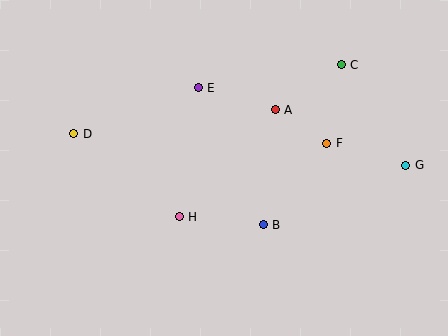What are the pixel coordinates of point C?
Point C is at (341, 65).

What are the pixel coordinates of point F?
Point F is at (327, 143).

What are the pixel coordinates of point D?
Point D is at (74, 134).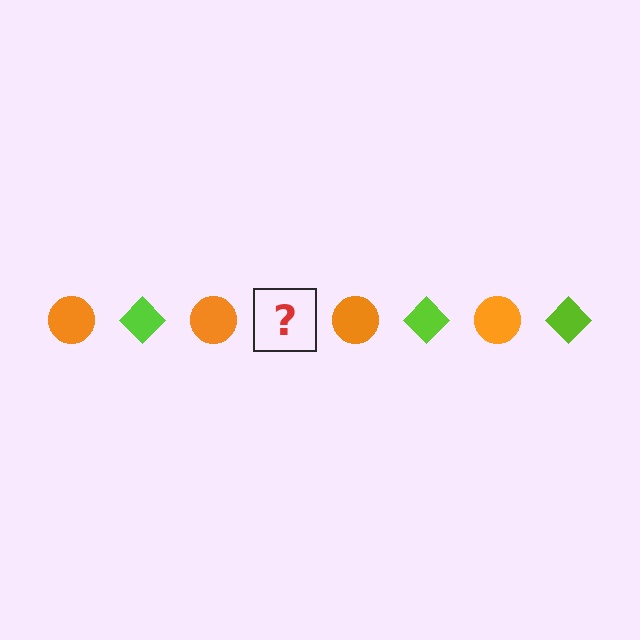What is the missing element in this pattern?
The missing element is a lime diamond.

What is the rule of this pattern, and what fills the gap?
The rule is that the pattern alternates between orange circle and lime diamond. The gap should be filled with a lime diamond.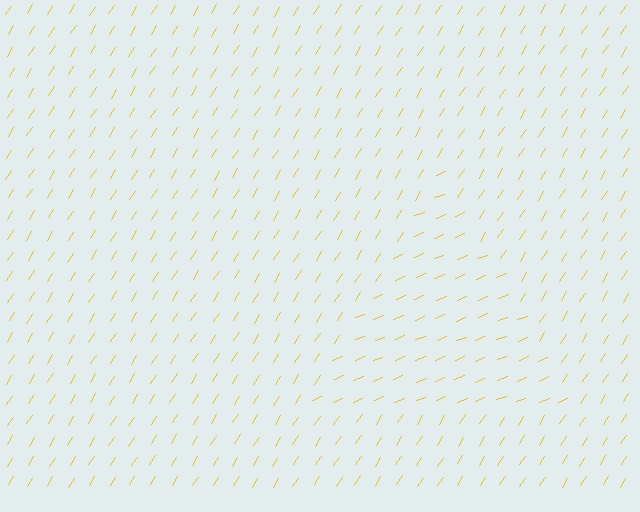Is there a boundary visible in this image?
Yes, there is a texture boundary formed by a change in line orientation.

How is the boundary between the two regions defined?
The boundary is defined purely by a change in line orientation (approximately 36 degrees difference). All lines are the same color and thickness.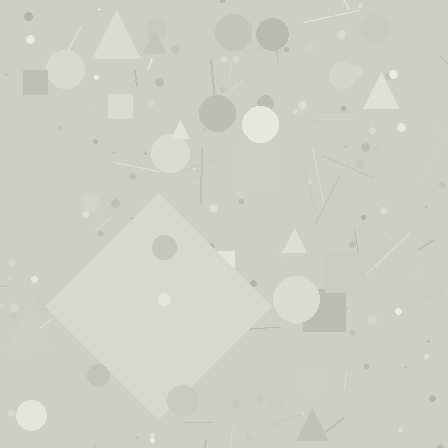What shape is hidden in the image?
A diamond is hidden in the image.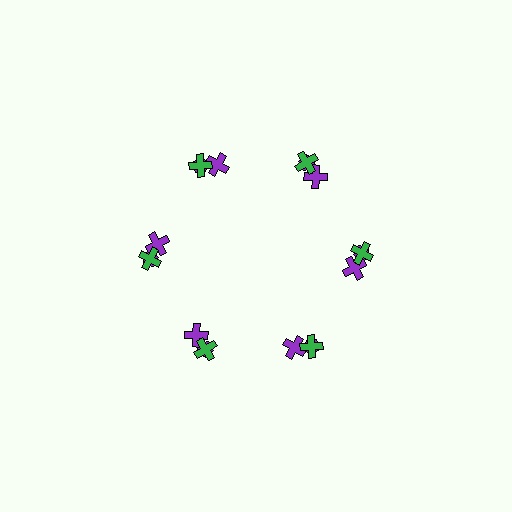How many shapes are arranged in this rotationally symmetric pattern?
There are 18 shapes, arranged in 6 groups of 3.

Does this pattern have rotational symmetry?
Yes, this pattern has 6-fold rotational symmetry. It looks the same after rotating 60 degrees around the center.